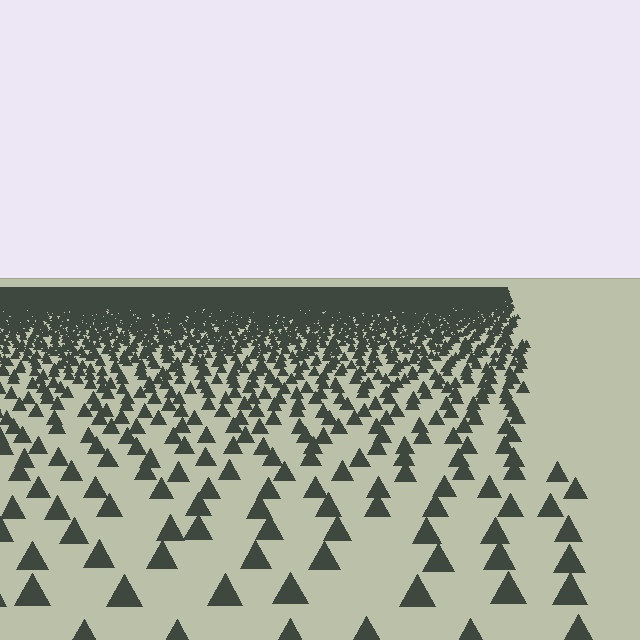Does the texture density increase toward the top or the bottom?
Density increases toward the top.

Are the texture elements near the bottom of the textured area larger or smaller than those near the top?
Larger. Near the bottom, elements are closer to the viewer and appear at a bigger on-screen size.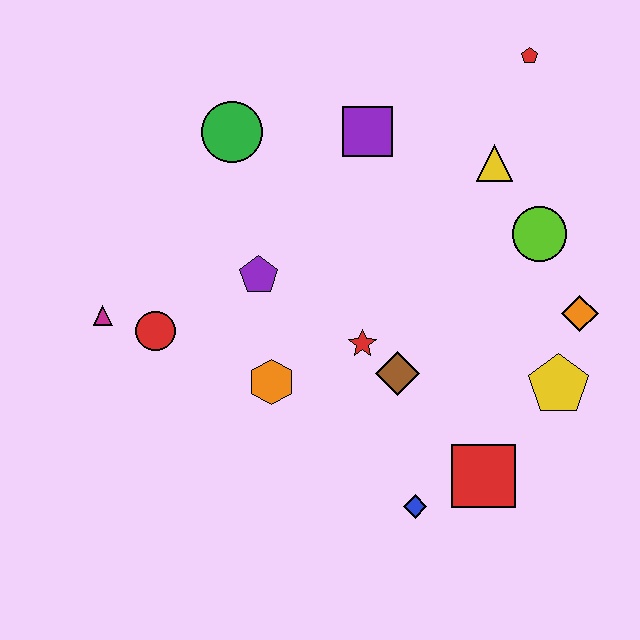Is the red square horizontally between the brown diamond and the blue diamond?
No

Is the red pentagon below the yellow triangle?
No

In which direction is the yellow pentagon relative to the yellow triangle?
The yellow pentagon is below the yellow triangle.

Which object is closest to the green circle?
The purple square is closest to the green circle.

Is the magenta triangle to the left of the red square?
Yes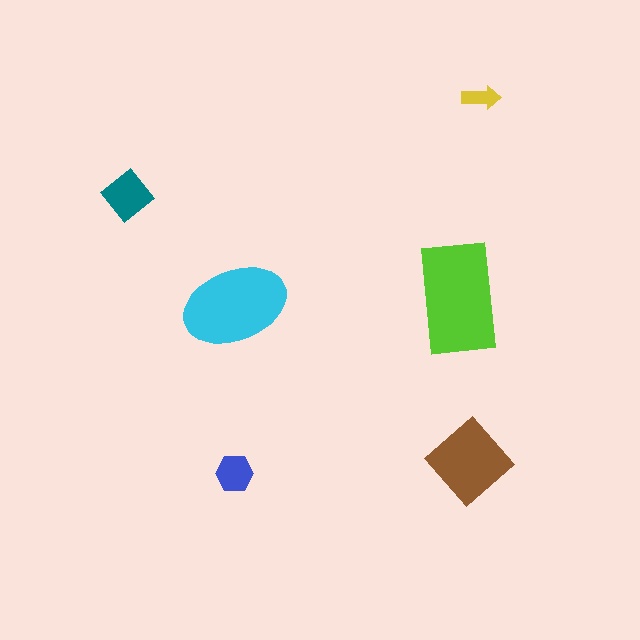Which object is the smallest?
The yellow arrow.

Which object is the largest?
The lime rectangle.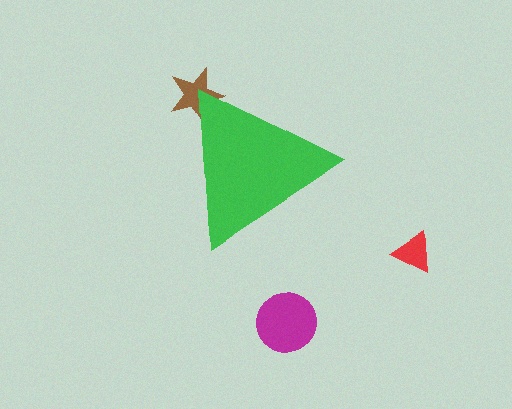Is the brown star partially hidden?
Yes, the brown star is partially hidden behind the green triangle.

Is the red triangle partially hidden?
No, the red triangle is fully visible.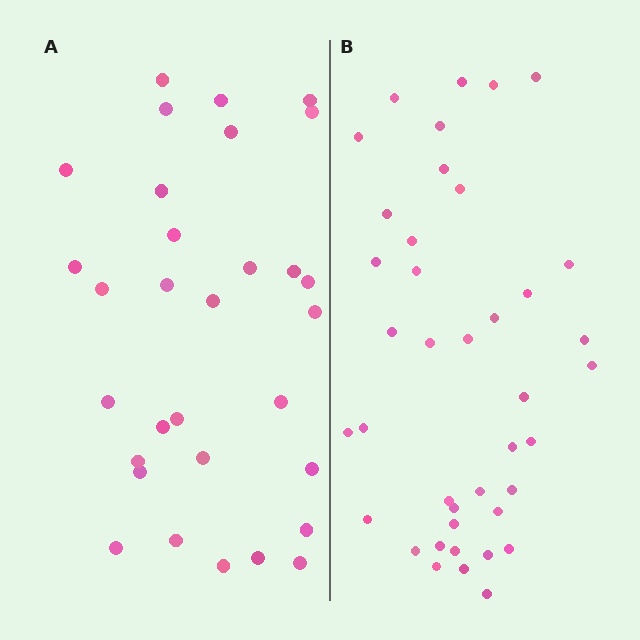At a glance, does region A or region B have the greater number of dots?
Region B (the right region) has more dots.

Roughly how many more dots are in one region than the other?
Region B has roughly 8 or so more dots than region A.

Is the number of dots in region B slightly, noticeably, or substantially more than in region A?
Region B has noticeably more, but not dramatically so. The ratio is roughly 1.3 to 1.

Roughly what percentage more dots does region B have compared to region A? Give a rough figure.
About 30% more.